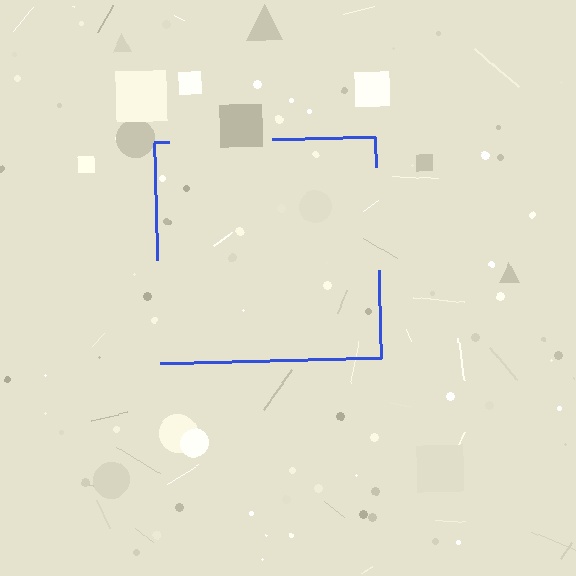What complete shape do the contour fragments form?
The contour fragments form a square.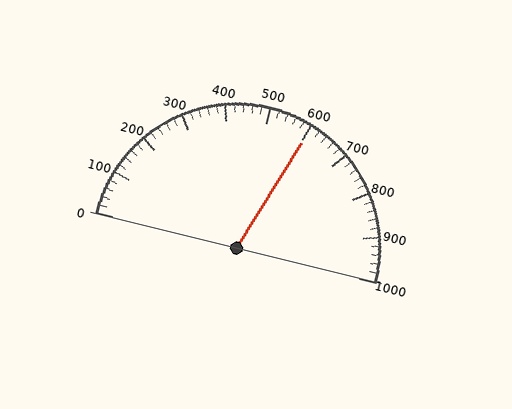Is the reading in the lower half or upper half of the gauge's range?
The reading is in the upper half of the range (0 to 1000).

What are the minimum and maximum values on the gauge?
The gauge ranges from 0 to 1000.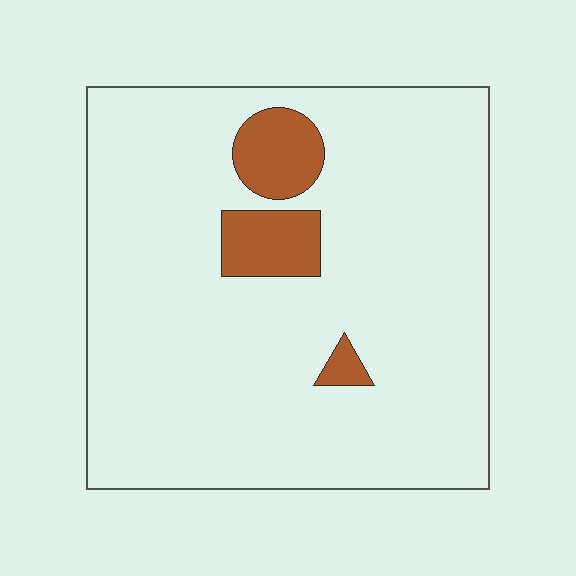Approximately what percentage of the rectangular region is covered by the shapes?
Approximately 10%.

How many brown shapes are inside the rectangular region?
3.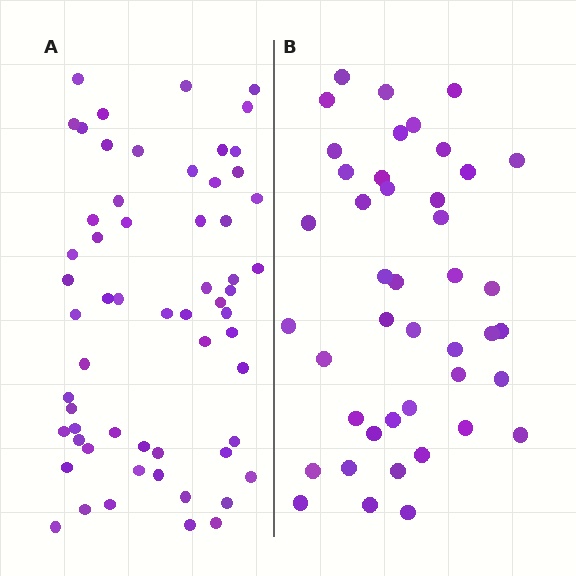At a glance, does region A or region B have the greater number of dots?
Region A (the left region) has more dots.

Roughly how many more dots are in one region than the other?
Region A has approximately 15 more dots than region B.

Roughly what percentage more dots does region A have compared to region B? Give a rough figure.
About 40% more.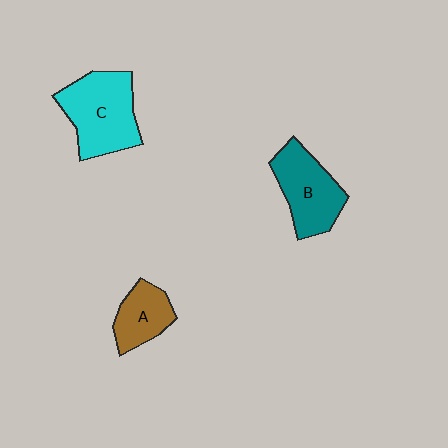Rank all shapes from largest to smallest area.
From largest to smallest: C (cyan), B (teal), A (brown).